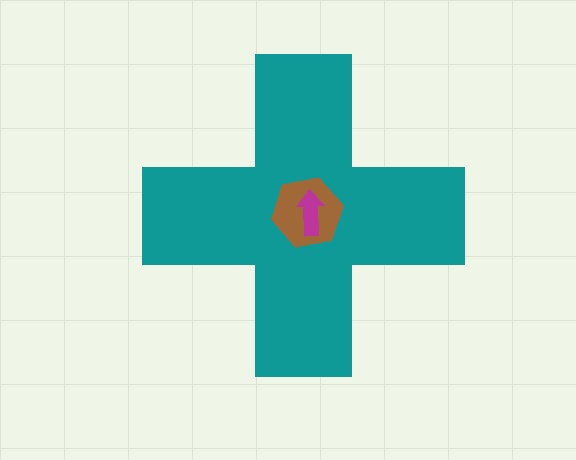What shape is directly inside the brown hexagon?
The magenta arrow.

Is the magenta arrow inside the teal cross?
Yes.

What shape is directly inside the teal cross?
The brown hexagon.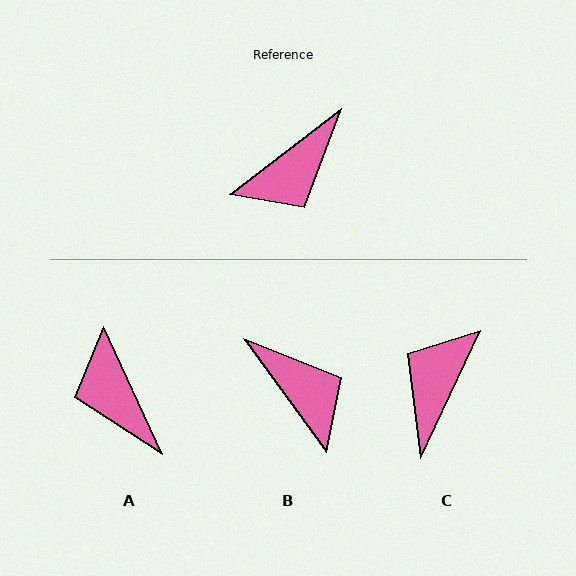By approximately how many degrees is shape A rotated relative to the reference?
Approximately 103 degrees clockwise.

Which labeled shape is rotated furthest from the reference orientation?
C, about 152 degrees away.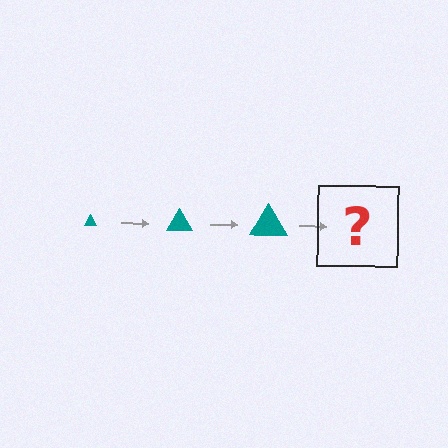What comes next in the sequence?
The next element should be a teal triangle, larger than the previous one.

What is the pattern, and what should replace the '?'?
The pattern is that the triangle gets progressively larger each step. The '?' should be a teal triangle, larger than the previous one.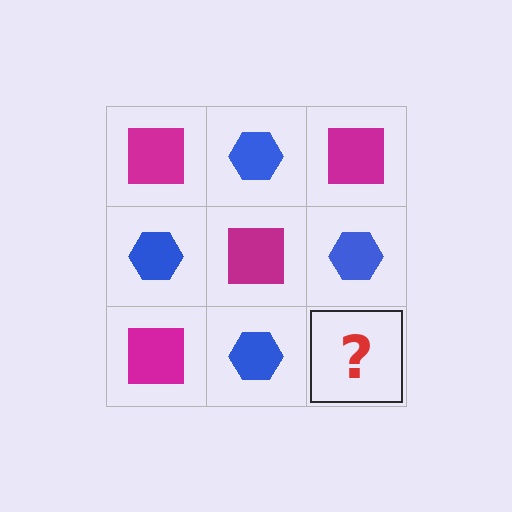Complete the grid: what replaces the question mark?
The question mark should be replaced with a magenta square.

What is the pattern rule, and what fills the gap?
The rule is that it alternates magenta square and blue hexagon in a checkerboard pattern. The gap should be filled with a magenta square.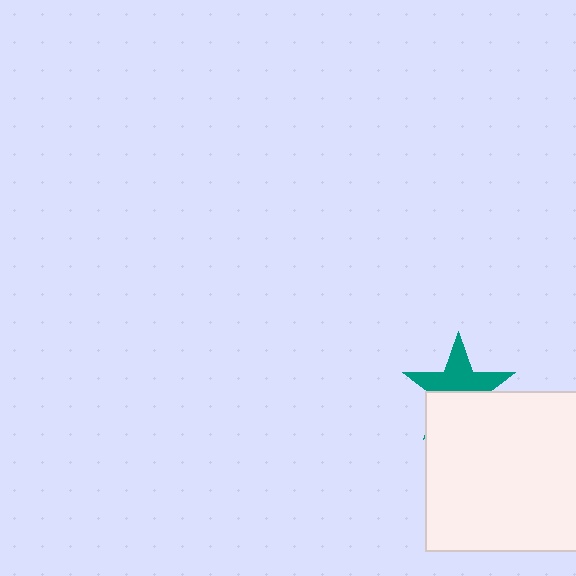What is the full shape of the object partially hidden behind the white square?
The partially hidden object is a teal star.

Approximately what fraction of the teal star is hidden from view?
Roughly 45% of the teal star is hidden behind the white square.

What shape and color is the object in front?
The object in front is a white square.